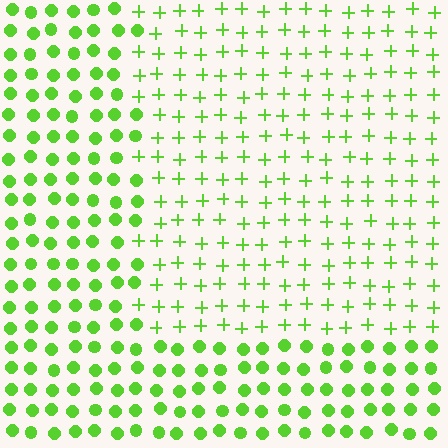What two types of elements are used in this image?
The image uses plus signs inside the rectangle region and circles outside it.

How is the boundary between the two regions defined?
The boundary is defined by a change in element shape: plus signs inside vs. circles outside. All elements share the same color and spacing.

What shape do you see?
I see a rectangle.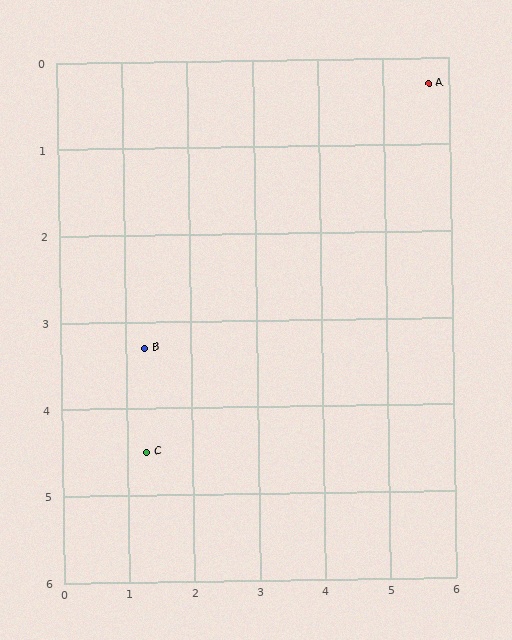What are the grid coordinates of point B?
Point B is at approximately (1.3, 3.3).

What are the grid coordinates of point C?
Point C is at approximately (1.3, 4.5).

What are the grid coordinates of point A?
Point A is at approximately (5.7, 0.3).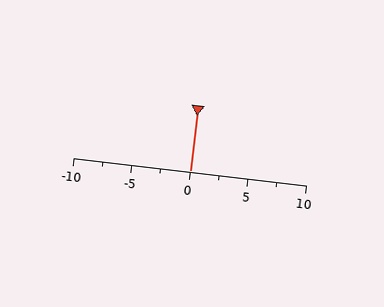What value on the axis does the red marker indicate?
The marker indicates approximately 0.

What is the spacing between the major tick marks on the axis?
The major ticks are spaced 5 apart.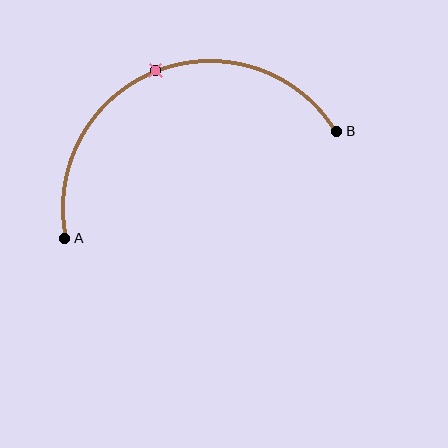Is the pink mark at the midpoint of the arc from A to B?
Yes. The pink mark lies on the arc at equal arc-length from both A and B — it is the arc midpoint.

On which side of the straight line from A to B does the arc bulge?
The arc bulges above the straight line connecting A and B.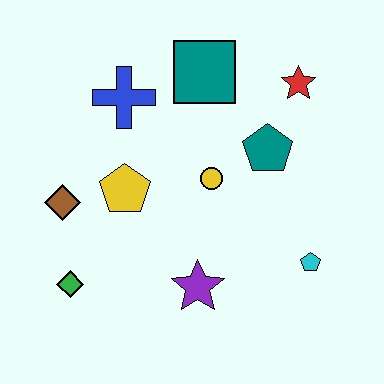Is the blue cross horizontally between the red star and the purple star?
No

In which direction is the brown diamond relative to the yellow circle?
The brown diamond is to the left of the yellow circle.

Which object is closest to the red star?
The teal pentagon is closest to the red star.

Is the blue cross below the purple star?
No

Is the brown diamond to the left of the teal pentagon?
Yes